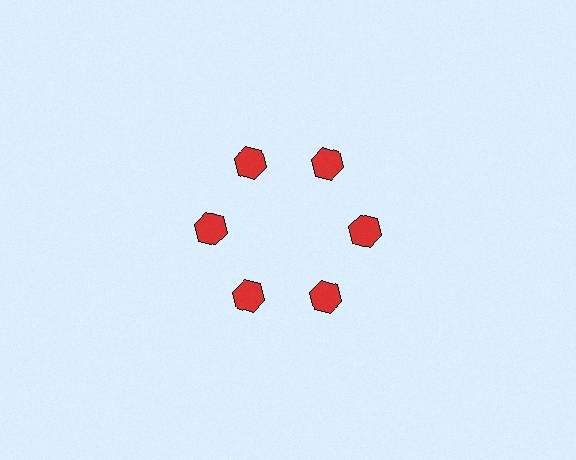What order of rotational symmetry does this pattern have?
This pattern has 6-fold rotational symmetry.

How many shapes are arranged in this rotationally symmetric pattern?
There are 6 shapes, arranged in 6 groups of 1.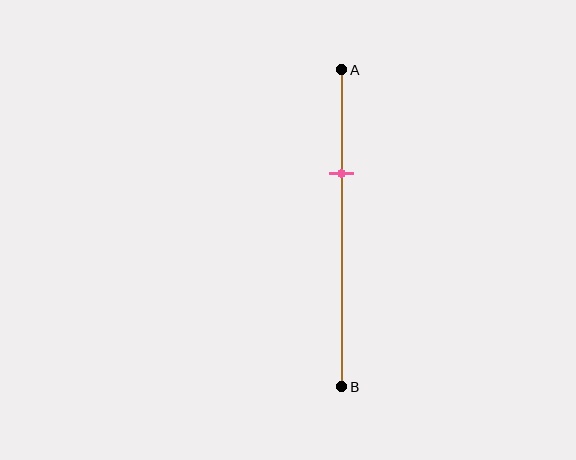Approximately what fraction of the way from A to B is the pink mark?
The pink mark is approximately 35% of the way from A to B.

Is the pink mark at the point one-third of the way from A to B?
Yes, the mark is approximately at the one-third point.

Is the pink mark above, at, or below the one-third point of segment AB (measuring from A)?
The pink mark is approximately at the one-third point of segment AB.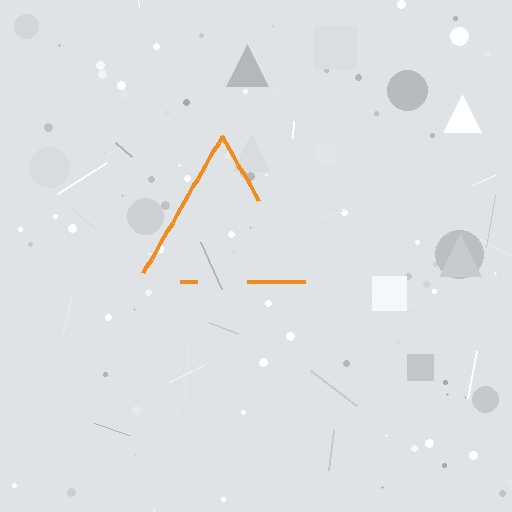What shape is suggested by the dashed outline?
The dashed outline suggests a triangle.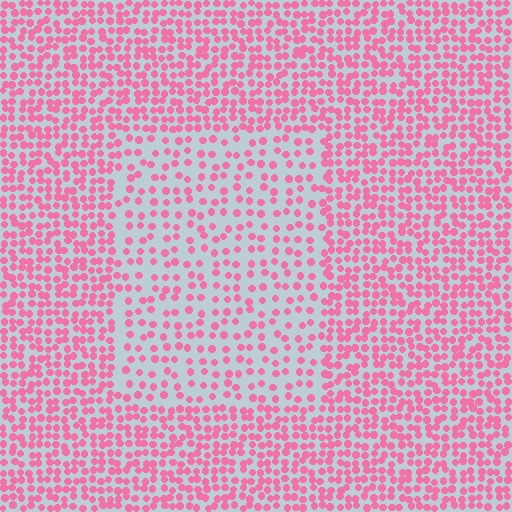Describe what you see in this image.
The image contains small pink elements arranged at two different densities. A rectangle-shaped region is visible where the elements are less densely packed than the surrounding area.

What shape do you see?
I see a rectangle.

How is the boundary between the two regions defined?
The boundary is defined by a change in element density (approximately 1.9x ratio). All elements are the same color, size, and shape.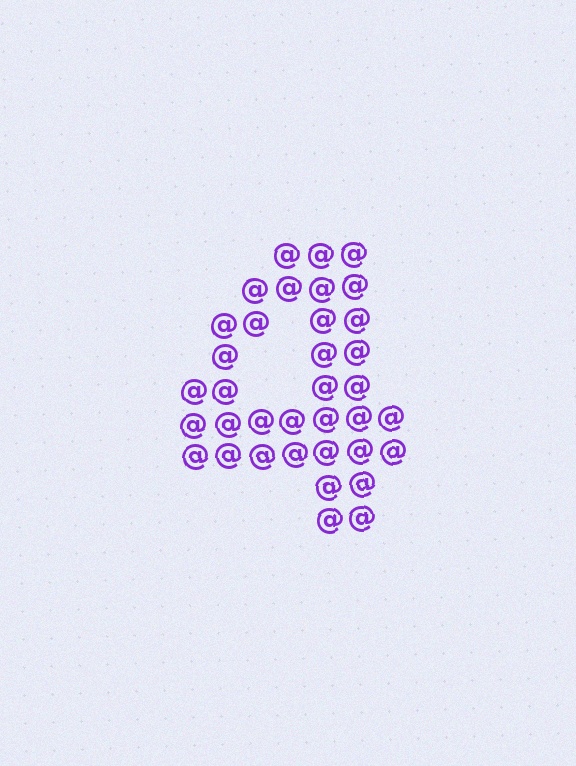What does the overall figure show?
The overall figure shows the digit 4.